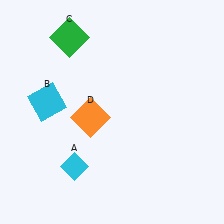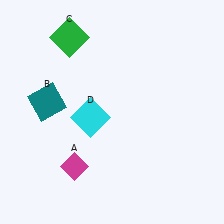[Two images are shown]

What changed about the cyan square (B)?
In Image 1, B is cyan. In Image 2, it changed to teal.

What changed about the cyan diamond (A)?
In Image 1, A is cyan. In Image 2, it changed to magenta.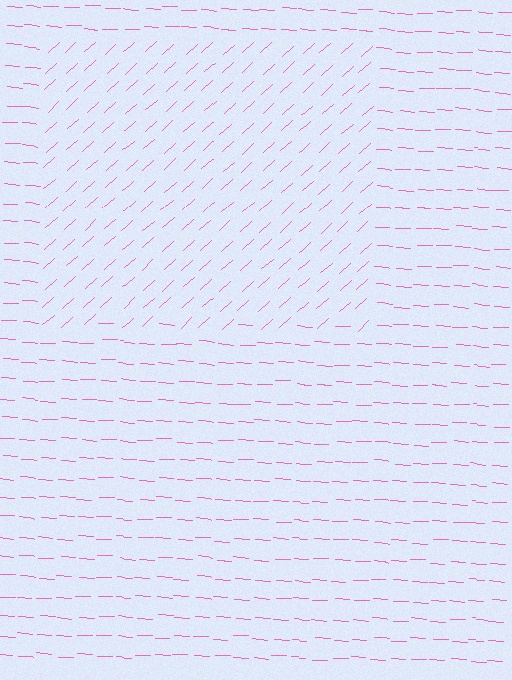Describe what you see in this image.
The image is filled with small pink line segments. A rectangle region in the image has lines oriented differently from the surrounding lines, creating a visible texture boundary.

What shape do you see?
I see a rectangle.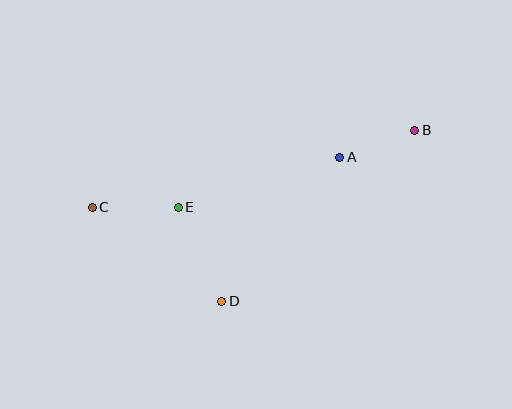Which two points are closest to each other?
Points A and B are closest to each other.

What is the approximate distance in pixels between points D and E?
The distance between D and E is approximately 104 pixels.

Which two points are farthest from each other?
Points B and C are farthest from each other.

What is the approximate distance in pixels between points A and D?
The distance between A and D is approximately 186 pixels.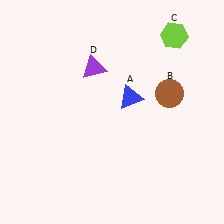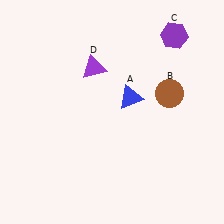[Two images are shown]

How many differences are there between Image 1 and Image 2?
There is 1 difference between the two images.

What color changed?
The hexagon (C) changed from lime in Image 1 to purple in Image 2.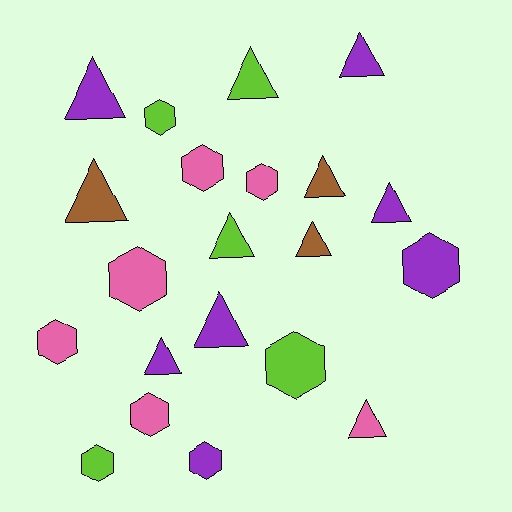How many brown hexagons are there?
There are no brown hexagons.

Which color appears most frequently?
Purple, with 7 objects.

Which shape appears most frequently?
Triangle, with 11 objects.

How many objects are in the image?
There are 21 objects.